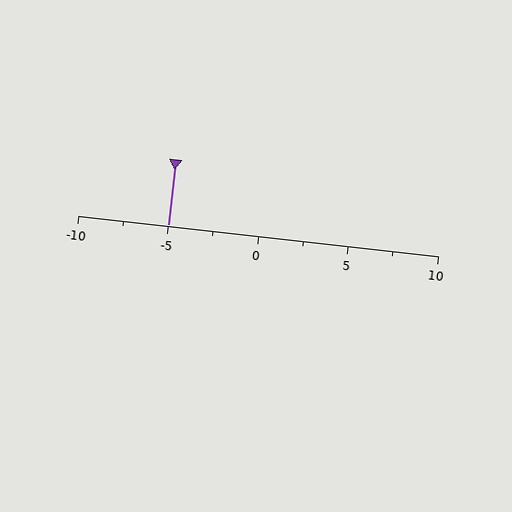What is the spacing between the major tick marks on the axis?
The major ticks are spaced 5 apart.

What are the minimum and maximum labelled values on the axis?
The axis runs from -10 to 10.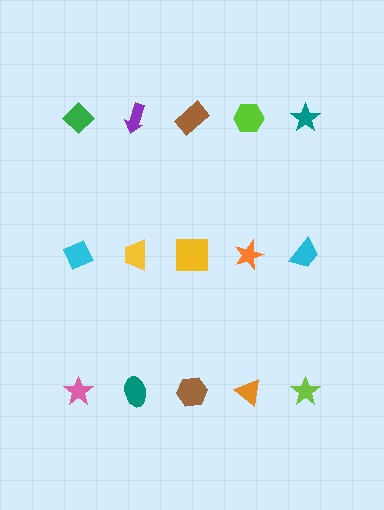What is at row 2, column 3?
A yellow square.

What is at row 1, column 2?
A purple arrow.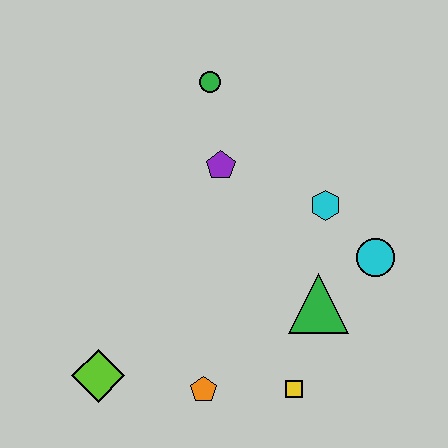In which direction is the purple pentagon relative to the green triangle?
The purple pentagon is above the green triangle.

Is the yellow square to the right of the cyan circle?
No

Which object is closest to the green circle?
The purple pentagon is closest to the green circle.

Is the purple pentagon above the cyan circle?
Yes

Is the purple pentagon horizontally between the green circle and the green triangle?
Yes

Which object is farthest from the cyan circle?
The lime diamond is farthest from the cyan circle.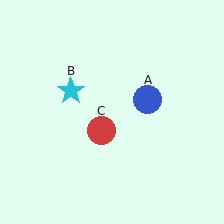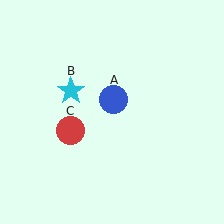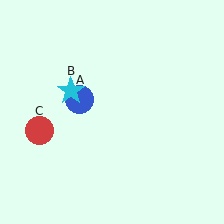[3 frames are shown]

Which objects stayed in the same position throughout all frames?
Cyan star (object B) remained stationary.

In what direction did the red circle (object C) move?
The red circle (object C) moved left.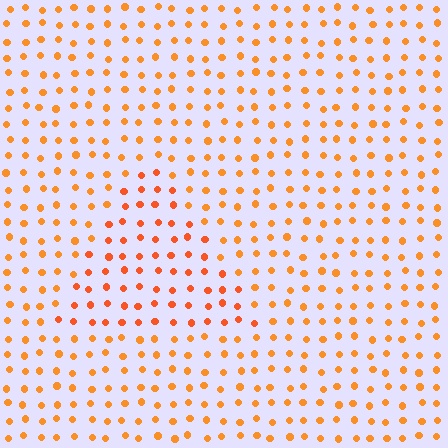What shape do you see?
I see a triangle.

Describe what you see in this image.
The image is filled with small orange elements in a uniform arrangement. A triangle-shaped region is visible where the elements are tinted to a slightly different hue, forming a subtle color boundary.